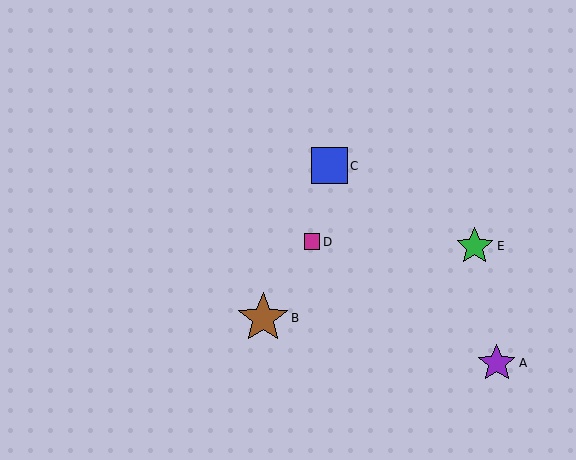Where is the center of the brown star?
The center of the brown star is at (263, 318).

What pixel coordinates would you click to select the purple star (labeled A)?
Click at (497, 363) to select the purple star A.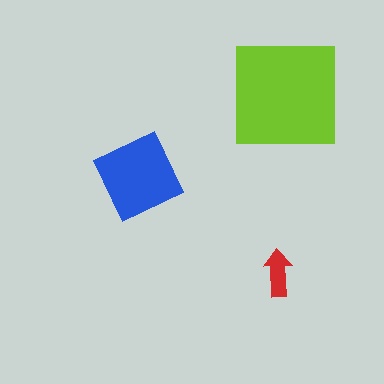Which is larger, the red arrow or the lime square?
The lime square.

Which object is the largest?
The lime square.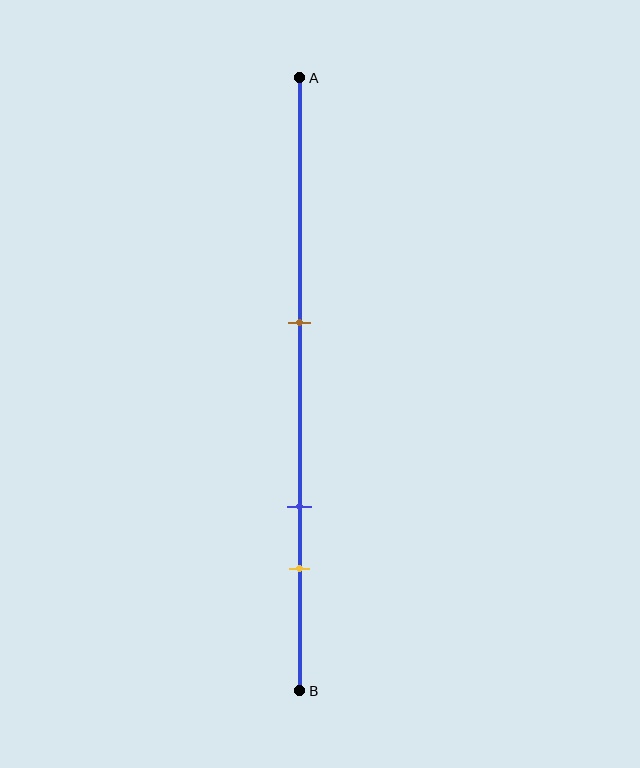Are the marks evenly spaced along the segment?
No, the marks are not evenly spaced.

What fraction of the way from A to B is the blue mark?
The blue mark is approximately 70% (0.7) of the way from A to B.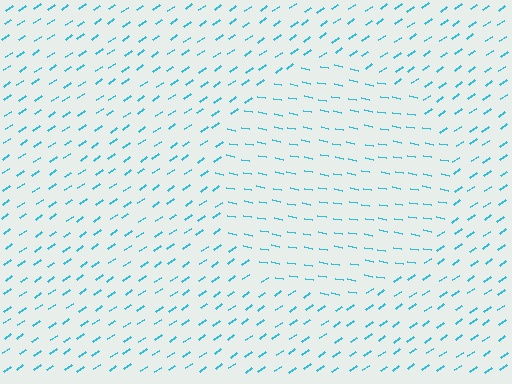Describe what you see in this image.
The image is filled with small cyan line segments. A circle region in the image has lines oriented differently from the surrounding lines, creating a visible texture boundary.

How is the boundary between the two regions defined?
The boundary is defined purely by a change in line orientation (approximately 45 degrees difference). All lines are the same color and thickness.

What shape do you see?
I see a circle.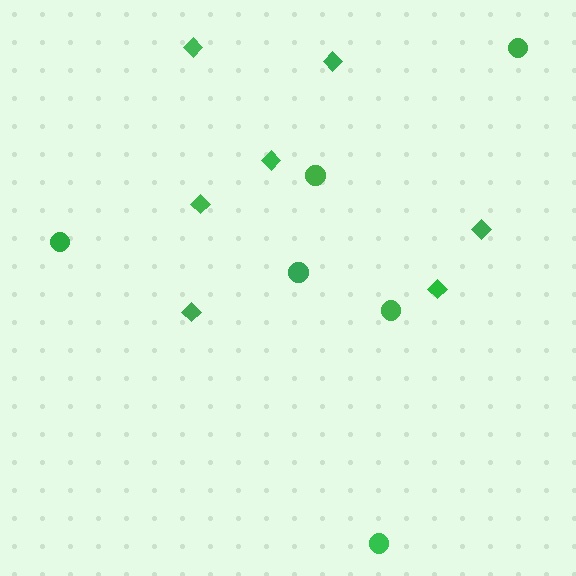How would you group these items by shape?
There are 2 groups: one group of diamonds (7) and one group of circles (6).